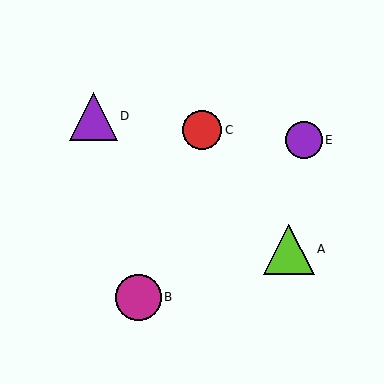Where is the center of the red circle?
The center of the red circle is at (202, 130).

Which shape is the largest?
The lime triangle (labeled A) is the largest.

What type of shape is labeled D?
Shape D is a purple triangle.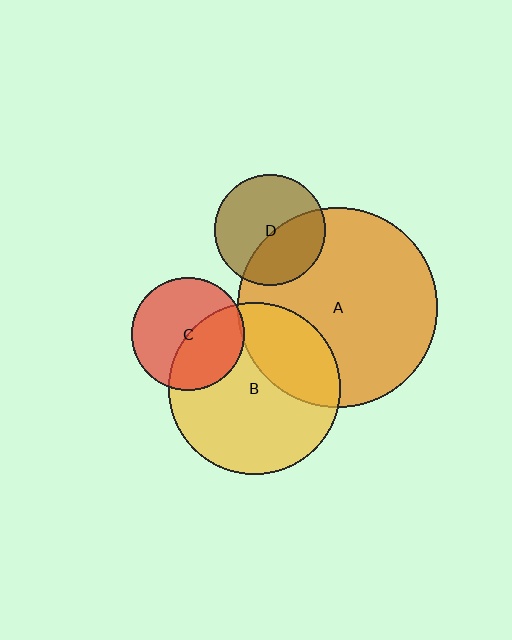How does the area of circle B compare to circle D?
Approximately 2.4 times.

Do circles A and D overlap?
Yes.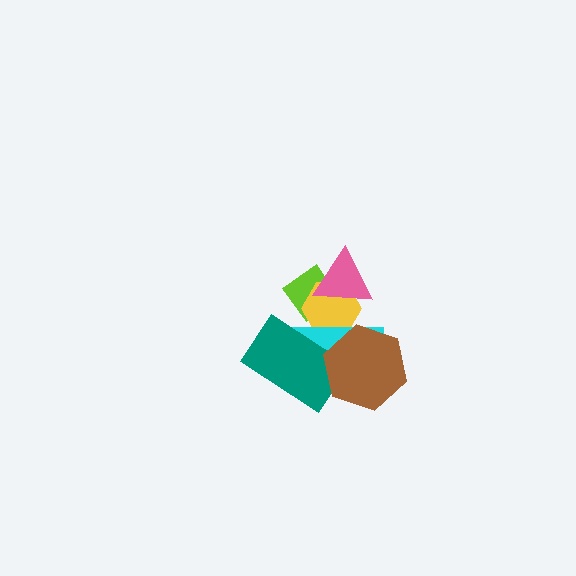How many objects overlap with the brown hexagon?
2 objects overlap with the brown hexagon.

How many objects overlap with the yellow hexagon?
4 objects overlap with the yellow hexagon.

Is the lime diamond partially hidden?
Yes, it is partially covered by another shape.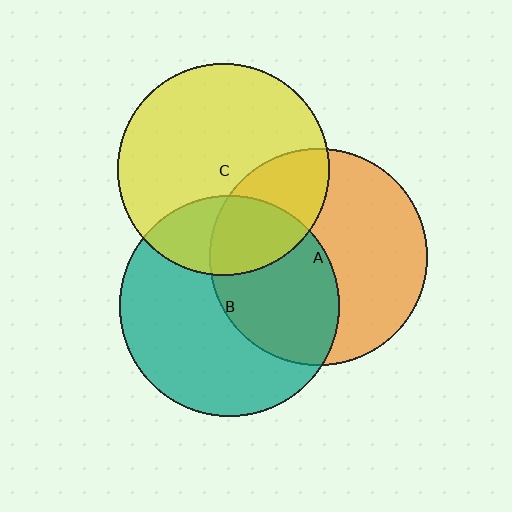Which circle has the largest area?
Circle B (teal).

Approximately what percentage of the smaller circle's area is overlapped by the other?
Approximately 30%.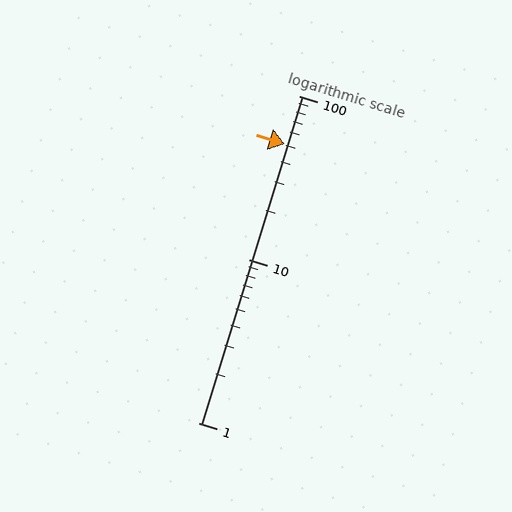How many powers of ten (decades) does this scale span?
The scale spans 2 decades, from 1 to 100.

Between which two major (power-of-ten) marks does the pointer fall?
The pointer is between 10 and 100.